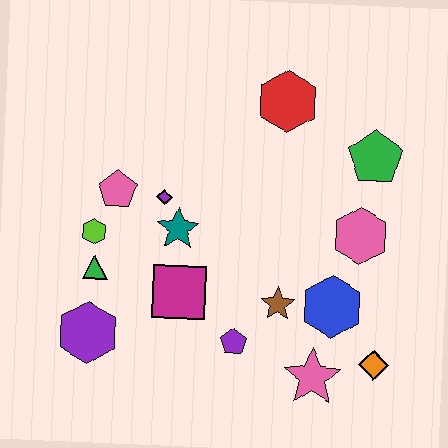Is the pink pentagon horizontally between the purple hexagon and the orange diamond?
Yes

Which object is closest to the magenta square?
The teal star is closest to the magenta square.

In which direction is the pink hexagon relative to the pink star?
The pink hexagon is above the pink star.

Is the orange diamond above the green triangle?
No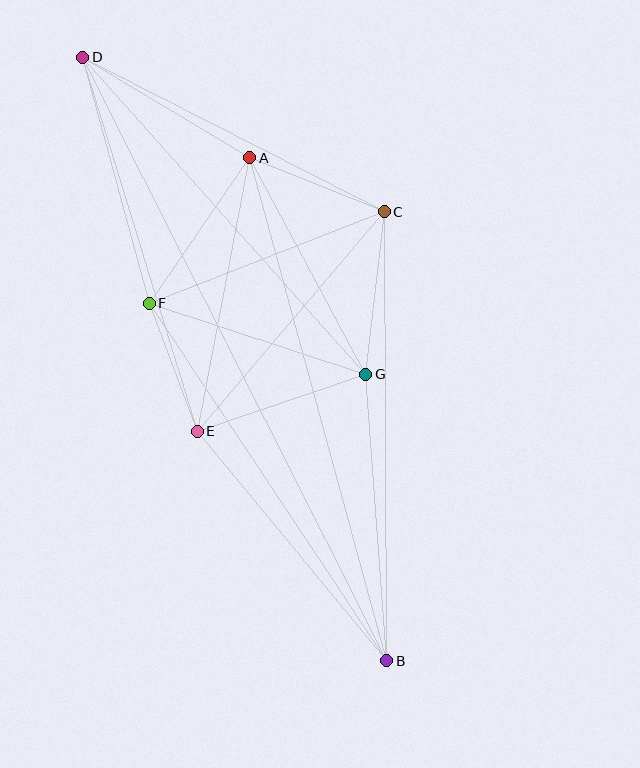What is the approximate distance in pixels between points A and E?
The distance between A and E is approximately 278 pixels.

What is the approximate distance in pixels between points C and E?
The distance between C and E is approximately 288 pixels.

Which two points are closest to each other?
Points E and F are closest to each other.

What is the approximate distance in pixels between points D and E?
The distance between D and E is approximately 391 pixels.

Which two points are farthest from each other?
Points B and D are farthest from each other.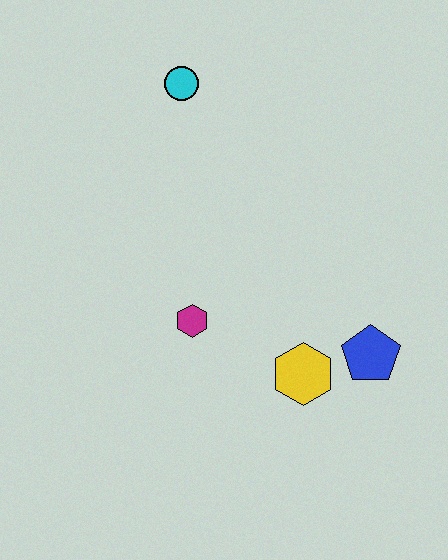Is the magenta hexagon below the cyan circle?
Yes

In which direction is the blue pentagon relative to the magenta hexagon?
The blue pentagon is to the right of the magenta hexagon.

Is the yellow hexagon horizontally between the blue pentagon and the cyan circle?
Yes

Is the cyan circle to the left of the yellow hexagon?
Yes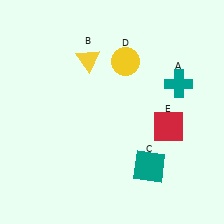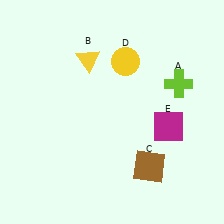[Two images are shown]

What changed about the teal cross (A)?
In Image 1, A is teal. In Image 2, it changed to lime.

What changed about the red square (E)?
In Image 1, E is red. In Image 2, it changed to magenta.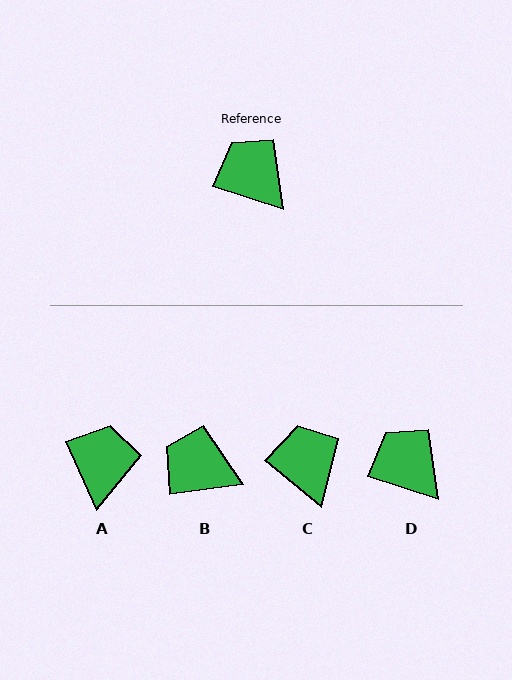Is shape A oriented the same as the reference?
No, it is off by about 48 degrees.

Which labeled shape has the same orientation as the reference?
D.